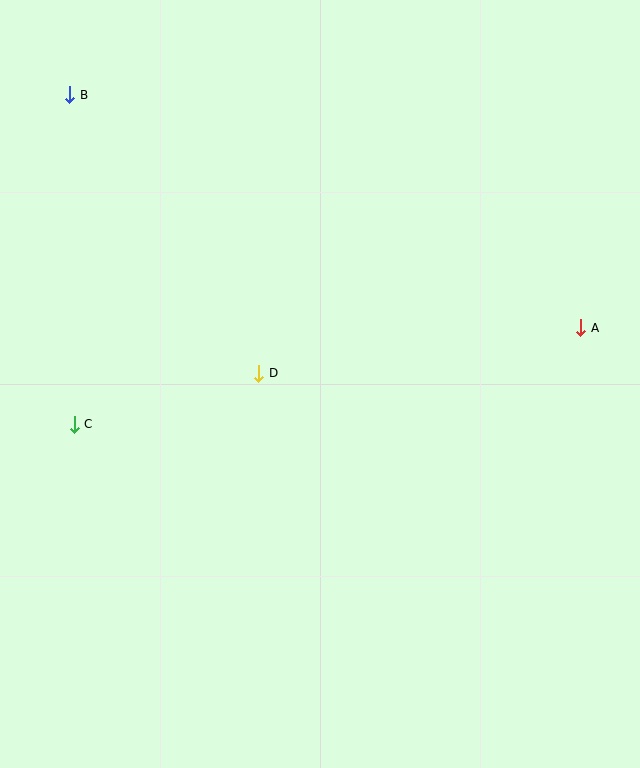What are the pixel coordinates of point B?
Point B is at (70, 95).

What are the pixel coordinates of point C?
Point C is at (74, 424).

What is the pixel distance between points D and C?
The distance between D and C is 192 pixels.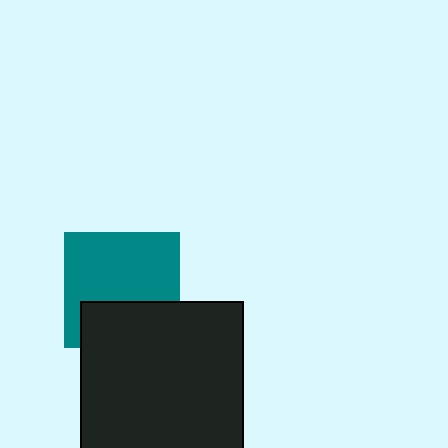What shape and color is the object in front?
The object in front is a black square.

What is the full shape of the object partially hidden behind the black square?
The partially hidden object is a teal square.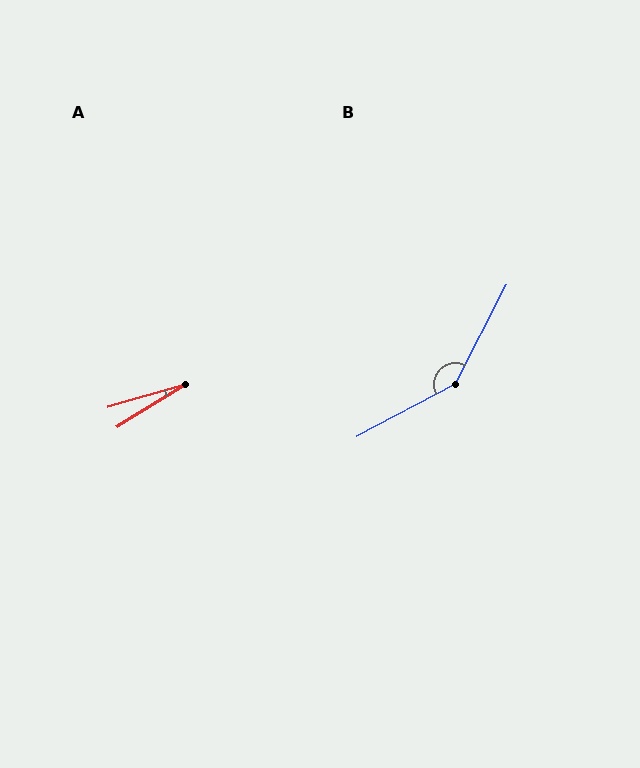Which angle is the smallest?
A, at approximately 16 degrees.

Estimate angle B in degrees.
Approximately 146 degrees.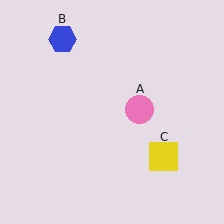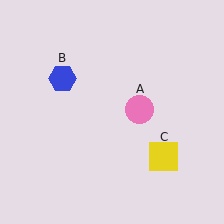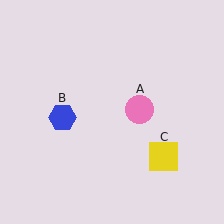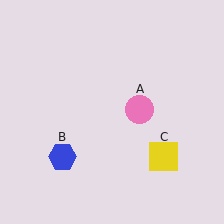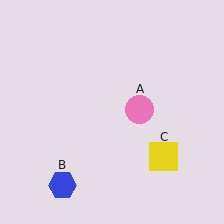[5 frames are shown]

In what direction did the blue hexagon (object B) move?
The blue hexagon (object B) moved down.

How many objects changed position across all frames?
1 object changed position: blue hexagon (object B).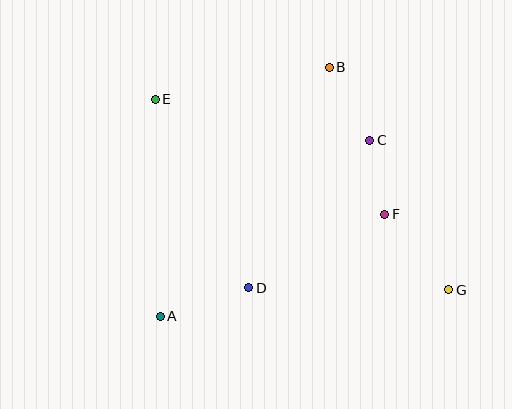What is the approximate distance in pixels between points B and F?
The distance between B and F is approximately 157 pixels.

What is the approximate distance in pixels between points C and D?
The distance between C and D is approximately 190 pixels.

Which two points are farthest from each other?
Points E and G are farthest from each other.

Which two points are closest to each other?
Points C and F are closest to each other.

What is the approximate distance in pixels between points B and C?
The distance between B and C is approximately 83 pixels.